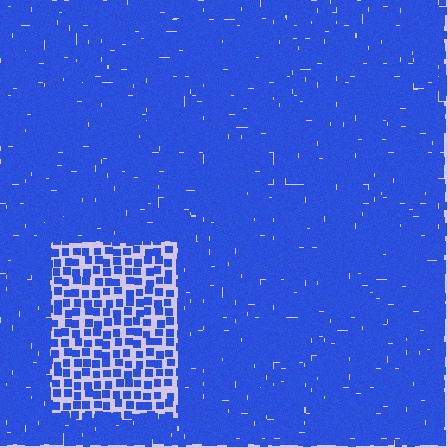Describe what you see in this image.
The image contains small blue elements arranged at two different densities. A rectangle-shaped region is visible where the elements are less densely packed than the surrounding area.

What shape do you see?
I see a rectangle.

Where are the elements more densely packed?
The elements are more densely packed outside the rectangle boundary.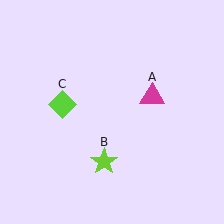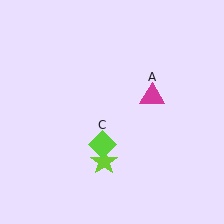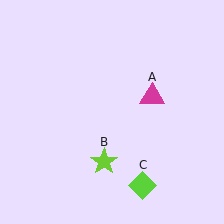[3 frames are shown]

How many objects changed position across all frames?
1 object changed position: lime diamond (object C).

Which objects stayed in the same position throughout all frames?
Magenta triangle (object A) and lime star (object B) remained stationary.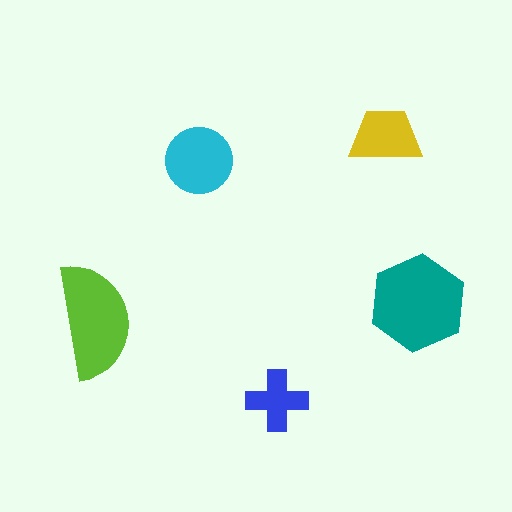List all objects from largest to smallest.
The teal hexagon, the lime semicircle, the cyan circle, the yellow trapezoid, the blue cross.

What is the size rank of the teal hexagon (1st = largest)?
1st.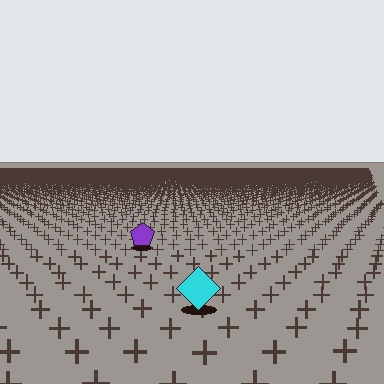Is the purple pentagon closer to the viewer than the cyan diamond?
No. The cyan diamond is closer — you can tell from the texture gradient: the ground texture is coarser near it.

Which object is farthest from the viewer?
The purple pentagon is farthest from the viewer. It appears smaller and the ground texture around it is denser.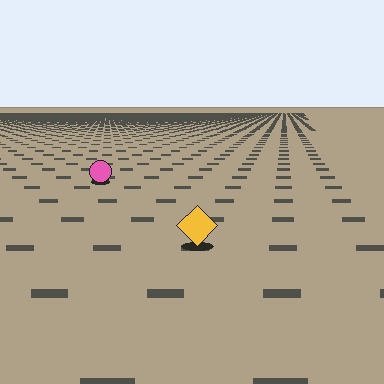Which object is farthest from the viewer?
The pink circle is farthest from the viewer. It appears smaller and the ground texture around it is denser.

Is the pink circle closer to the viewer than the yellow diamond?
No. The yellow diamond is closer — you can tell from the texture gradient: the ground texture is coarser near it.